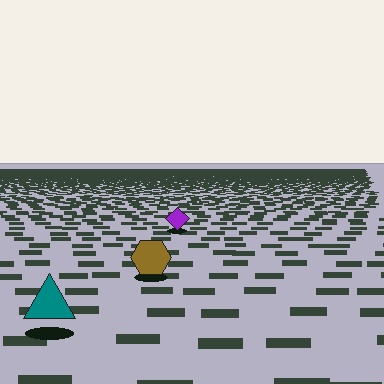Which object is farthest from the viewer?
The purple diamond is farthest from the viewer. It appears smaller and the ground texture around it is denser.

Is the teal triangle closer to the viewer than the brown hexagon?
Yes. The teal triangle is closer — you can tell from the texture gradient: the ground texture is coarser near it.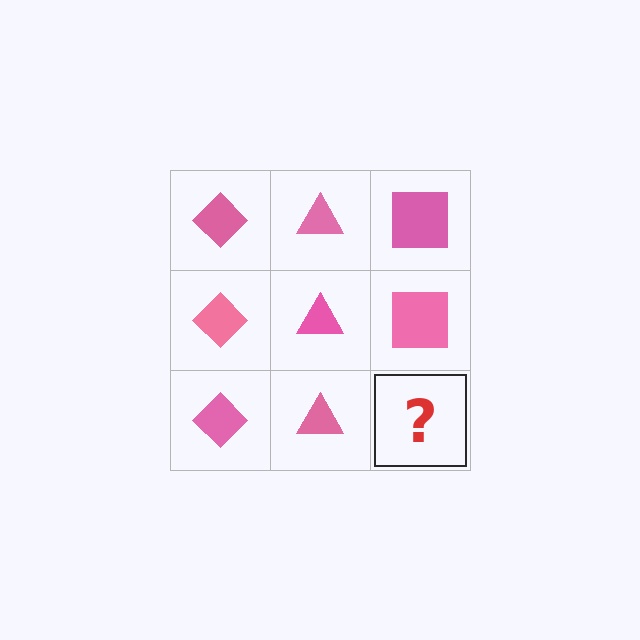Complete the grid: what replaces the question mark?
The question mark should be replaced with a pink square.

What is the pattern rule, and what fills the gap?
The rule is that each column has a consistent shape. The gap should be filled with a pink square.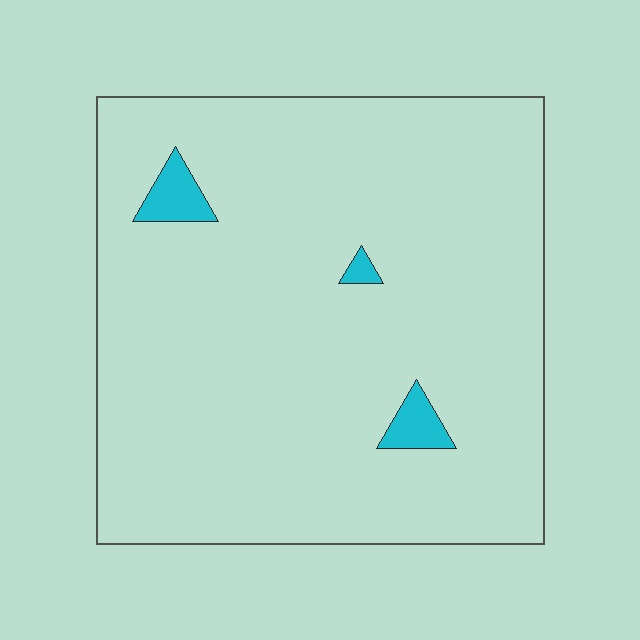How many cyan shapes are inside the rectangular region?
3.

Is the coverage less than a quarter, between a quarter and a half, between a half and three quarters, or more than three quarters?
Less than a quarter.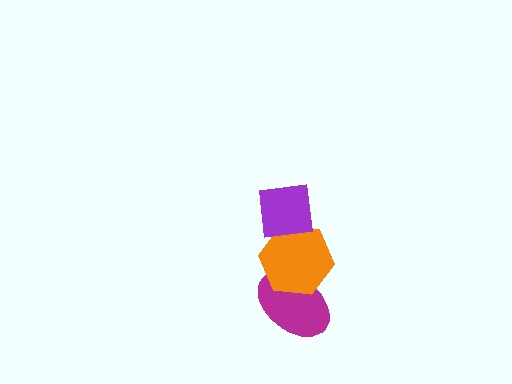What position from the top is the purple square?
The purple square is 1st from the top.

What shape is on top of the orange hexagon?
The purple square is on top of the orange hexagon.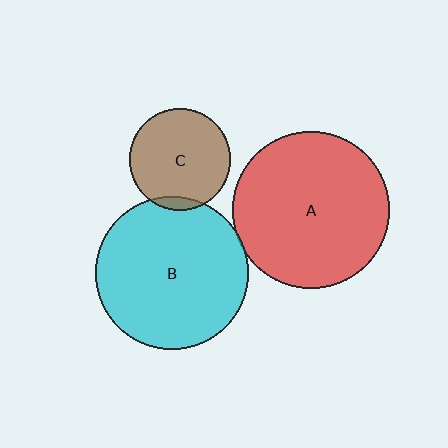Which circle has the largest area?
Circle A (red).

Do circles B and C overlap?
Yes.